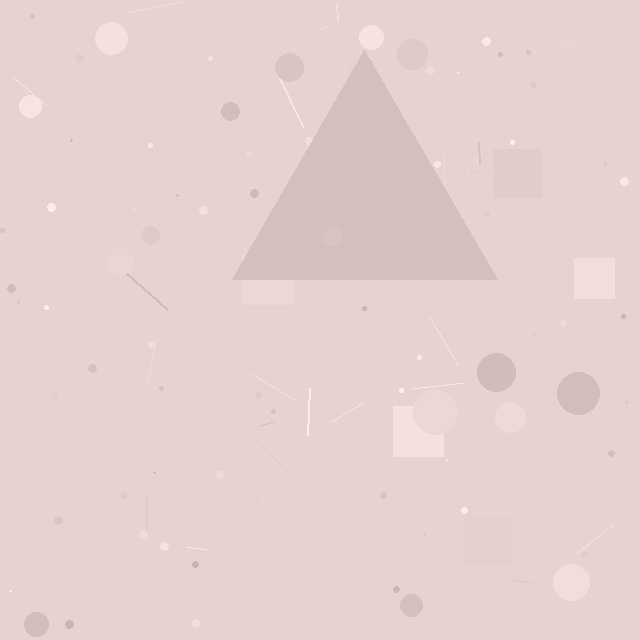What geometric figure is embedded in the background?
A triangle is embedded in the background.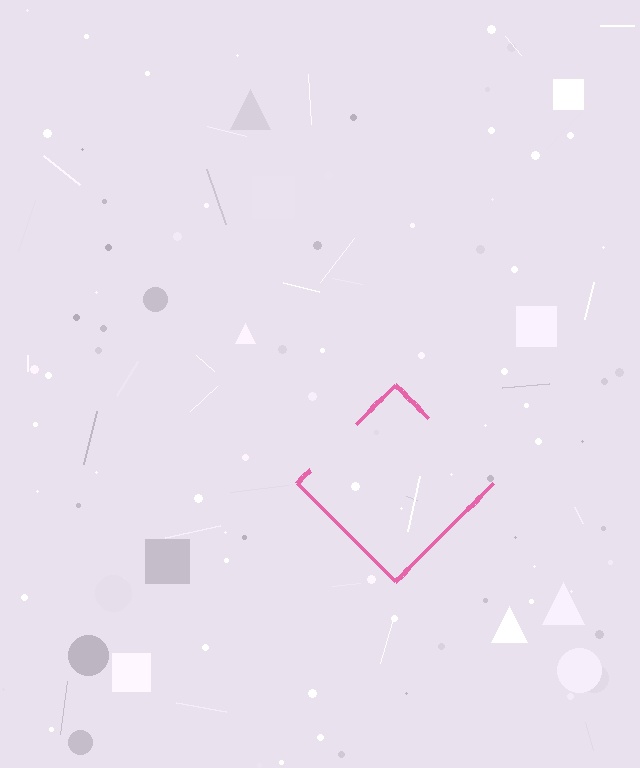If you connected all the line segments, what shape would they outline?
They would outline a diamond.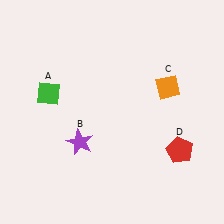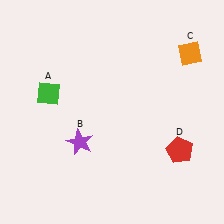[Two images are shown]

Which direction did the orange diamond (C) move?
The orange diamond (C) moved up.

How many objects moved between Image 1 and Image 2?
1 object moved between the two images.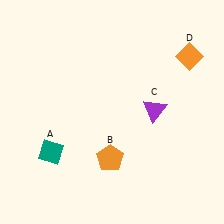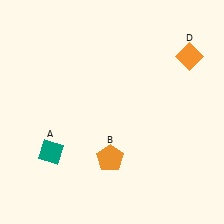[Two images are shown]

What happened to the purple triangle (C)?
The purple triangle (C) was removed in Image 2. It was in the top-right area of Image 1.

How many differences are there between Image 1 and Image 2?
There is 1 difference between the two images.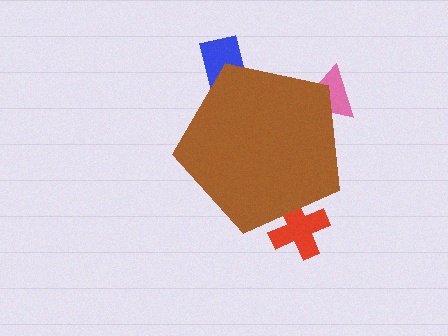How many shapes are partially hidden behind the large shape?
3 shapes are partially hidden.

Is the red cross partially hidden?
Yes, the red cross is partially hidden behind the brown pentagon.